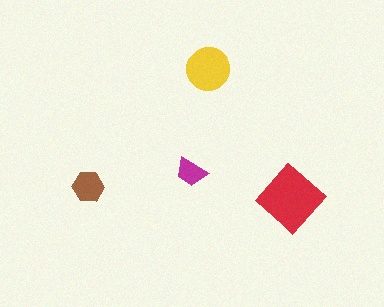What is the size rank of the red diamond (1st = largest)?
1st.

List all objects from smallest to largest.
The magenta trapezoid, the brown hexagon, the yellow circle, the red diamond.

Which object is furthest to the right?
The red diamond is rightmost.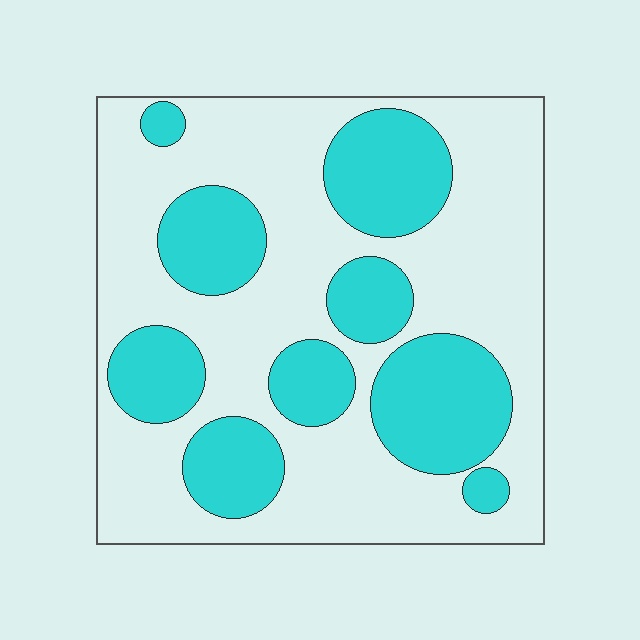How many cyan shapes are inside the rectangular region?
9.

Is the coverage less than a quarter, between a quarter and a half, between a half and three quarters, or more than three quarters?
Between a quarter and a half.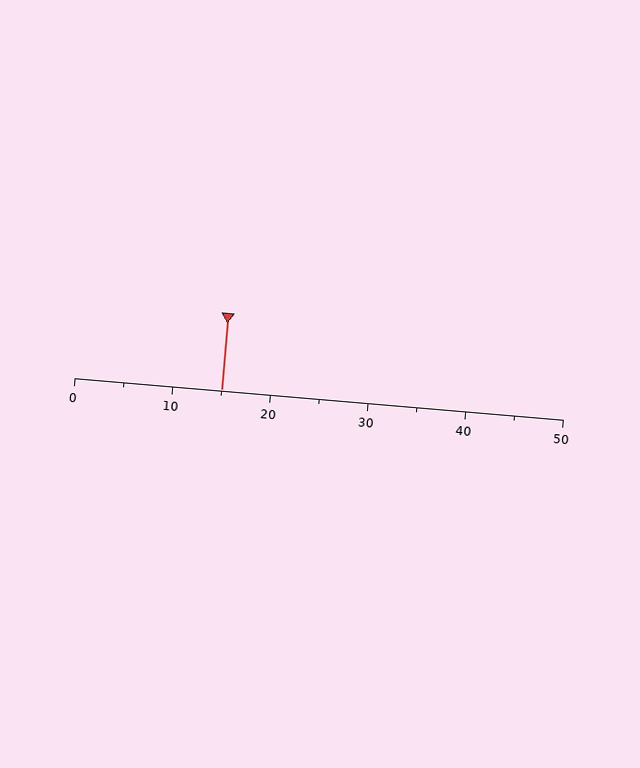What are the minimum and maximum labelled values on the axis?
The axis runs from 0 to 50.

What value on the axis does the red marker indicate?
The marker indicates approximately 15.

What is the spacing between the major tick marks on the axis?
The major ticks are spaced 10 apart.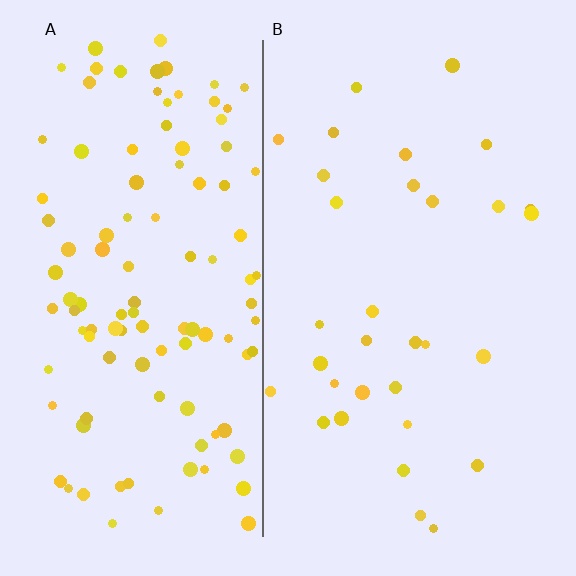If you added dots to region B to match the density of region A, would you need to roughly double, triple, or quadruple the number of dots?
Approximately quadruple.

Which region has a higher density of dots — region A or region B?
A (the left).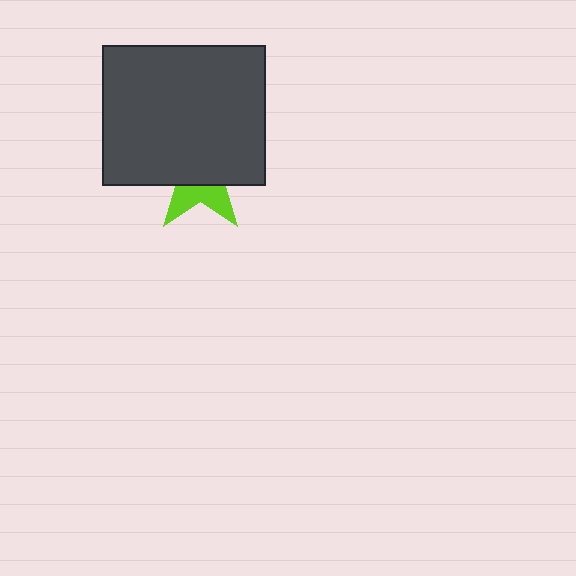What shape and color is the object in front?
The object in front is a dark gray rectangle.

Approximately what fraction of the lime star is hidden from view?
Roughly 66% of the lime star is hidden behind the dark gray rectangle.